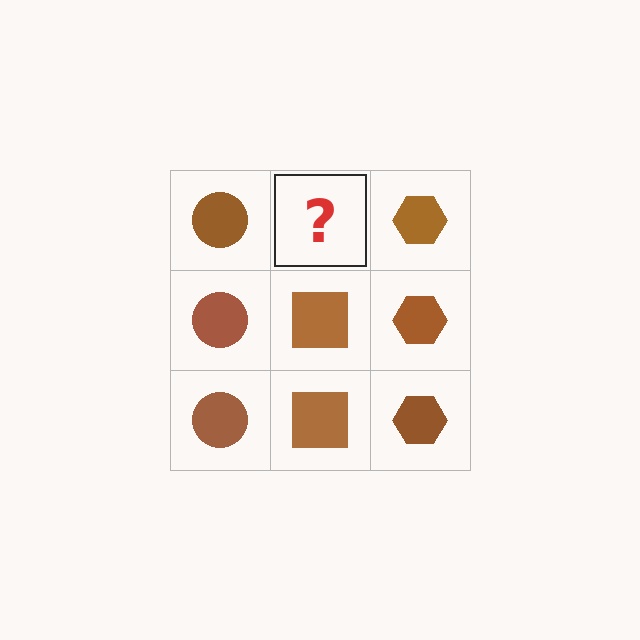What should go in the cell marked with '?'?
The missing cell should contain a brown square.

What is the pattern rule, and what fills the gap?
The rule is that each column has a consistent shape. The gap should be filled with a brown square.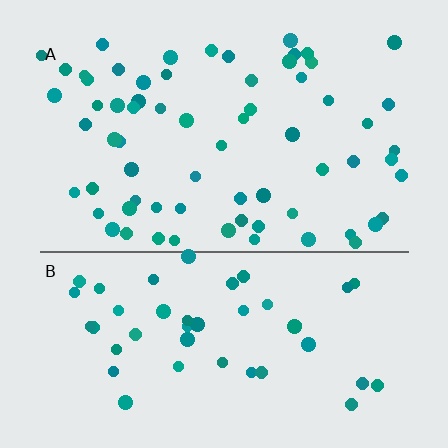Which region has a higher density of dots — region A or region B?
A (the top).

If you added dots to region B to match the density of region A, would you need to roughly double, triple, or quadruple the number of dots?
Approximately double.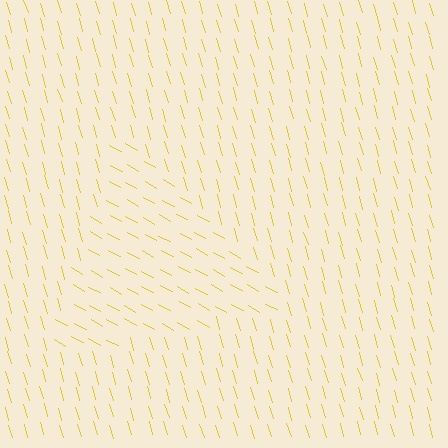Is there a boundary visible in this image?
Yes, there is a texture boundary formed by a change in line orientation.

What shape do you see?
I see a triangle.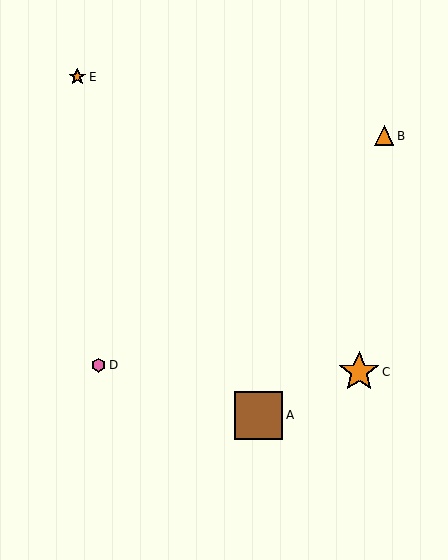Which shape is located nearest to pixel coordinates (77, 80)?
The orange star (labeled E) at (77, 77) is nearest to that location.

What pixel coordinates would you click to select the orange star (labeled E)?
Click at (77, 77) to select the orange star E.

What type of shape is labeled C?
Shape C is an orange star.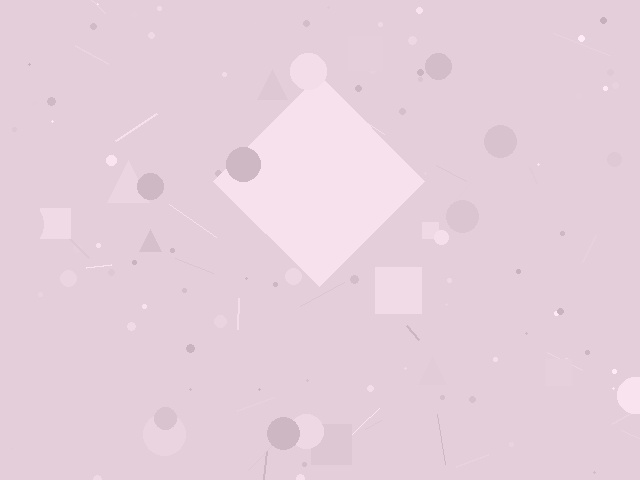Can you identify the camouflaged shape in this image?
The camouflaged shape is a diamond.